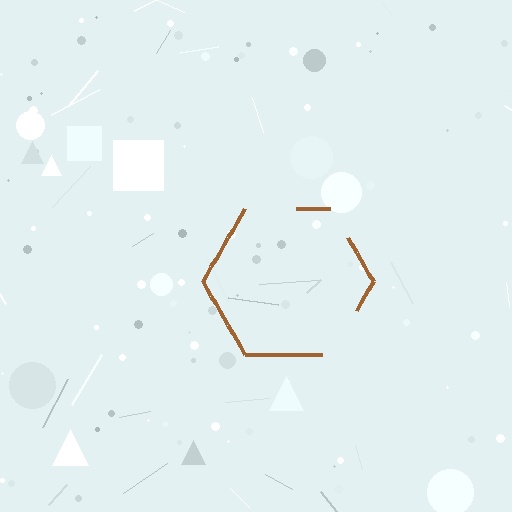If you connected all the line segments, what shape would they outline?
They would outline a hexagon.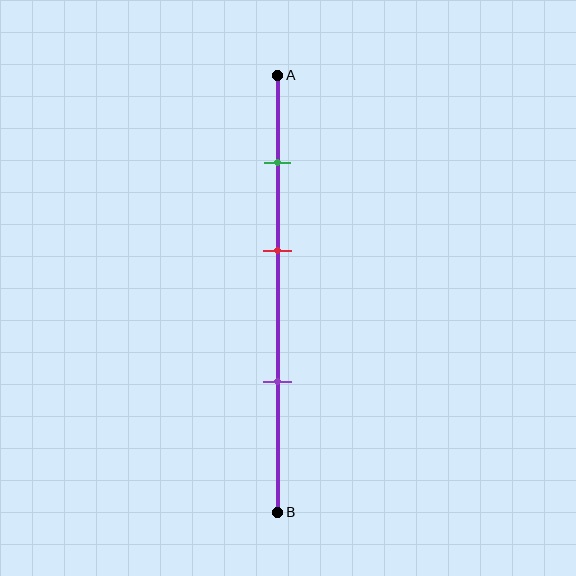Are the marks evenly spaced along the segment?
Yes, the marks are approximately evenly spaced.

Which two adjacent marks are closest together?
The green and red marks are the closest adjacent pair.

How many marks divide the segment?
There are 3 marks dividing the segment.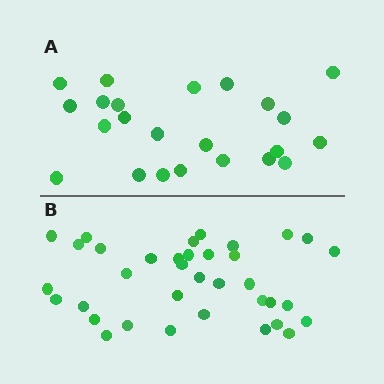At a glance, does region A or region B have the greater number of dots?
Region B (the bottom region) has more dots.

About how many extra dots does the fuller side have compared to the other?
Region B has approximately 15 more dots than region A.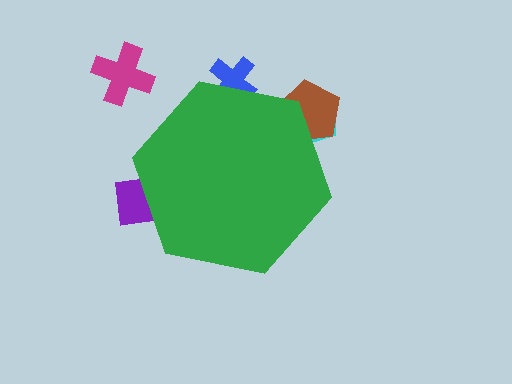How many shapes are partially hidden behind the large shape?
4 shapes are partially hidden.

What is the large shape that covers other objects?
A green hexagon.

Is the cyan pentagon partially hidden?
Yes, the cyan pentagon is partially hidden behind the green hexagon.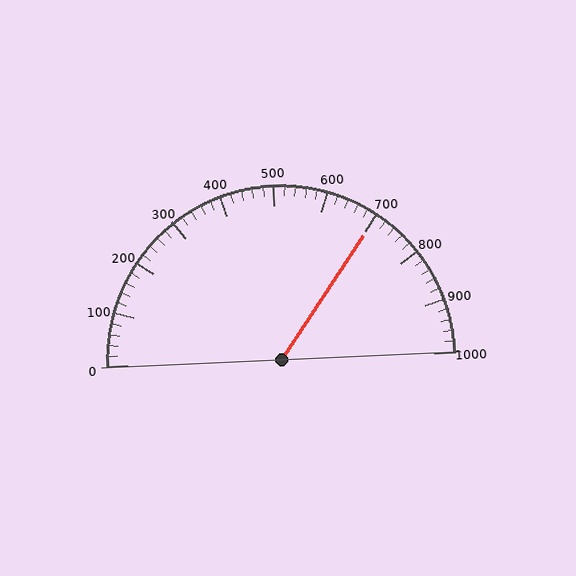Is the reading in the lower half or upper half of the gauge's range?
The reading is in the upper half of the range (0 to 1000).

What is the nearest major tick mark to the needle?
The nearest major tick mark is 700.